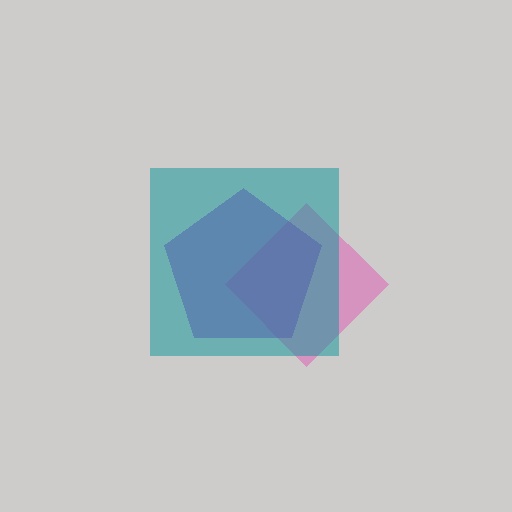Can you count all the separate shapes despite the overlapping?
Yes, there are 3 separate shapes.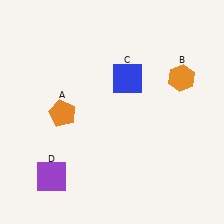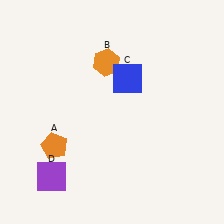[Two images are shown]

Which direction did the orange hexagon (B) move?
The orange hexagon (B) moved left.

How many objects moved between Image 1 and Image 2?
2 objects moved between the two images.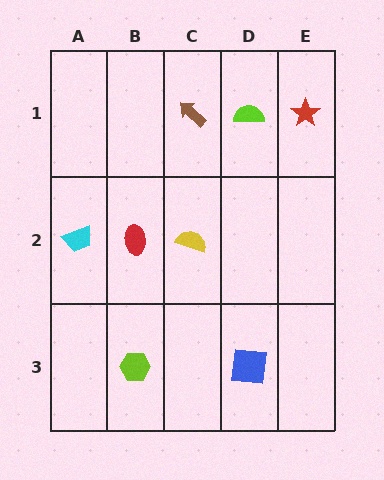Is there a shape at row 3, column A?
No, that cell is empty.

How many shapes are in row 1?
3 shapes.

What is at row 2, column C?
A yellow semicircle.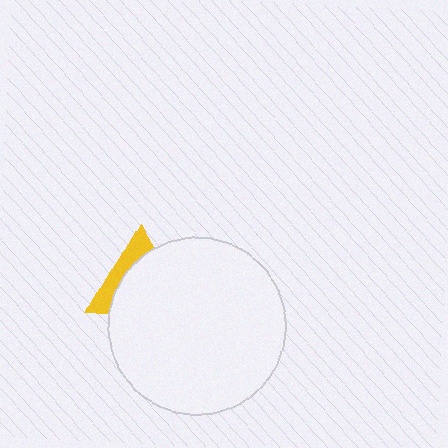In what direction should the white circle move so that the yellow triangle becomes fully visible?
The white circle should move toward the lower-right. That is the shortest direction to clear the overlap and leave the yellow triangle fully visible.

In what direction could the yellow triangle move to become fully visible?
The yellow triangle could move toward the upper-left. That would shift it out from behind the white circle entirely.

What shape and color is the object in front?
The object in front is a white circle.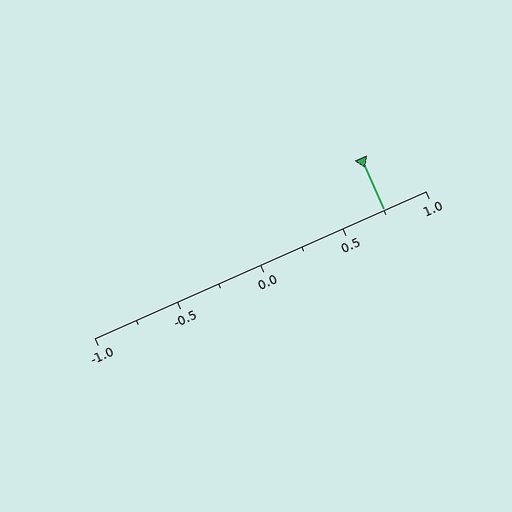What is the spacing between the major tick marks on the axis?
The major ticks are spaced 0.5 apart.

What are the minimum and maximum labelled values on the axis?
The axis runs from -1.0 to 1.0.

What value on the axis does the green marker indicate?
The marker indicates approximately 0.75.